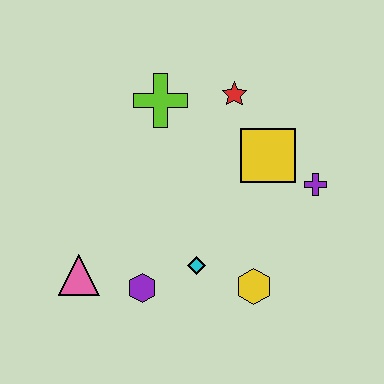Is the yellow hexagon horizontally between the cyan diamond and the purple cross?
Yes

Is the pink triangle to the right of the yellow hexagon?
No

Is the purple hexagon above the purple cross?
No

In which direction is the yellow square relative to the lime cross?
The yellow square is to the right of the lime cross.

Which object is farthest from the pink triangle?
The purple cross is farthest from the pink triangle.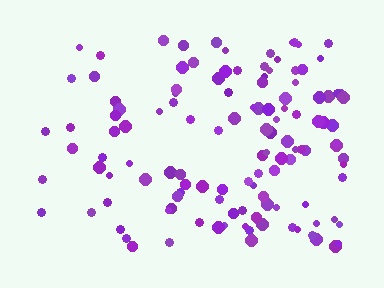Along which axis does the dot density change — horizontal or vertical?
Horizontal.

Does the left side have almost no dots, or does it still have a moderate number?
Still a moderate number, just noticeably fewer than the right.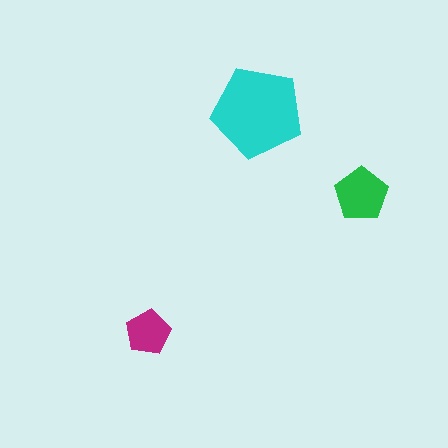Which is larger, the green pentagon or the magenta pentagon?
The green one.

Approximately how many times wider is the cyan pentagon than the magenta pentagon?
About 2 times wider.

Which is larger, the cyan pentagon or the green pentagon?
The cyan one.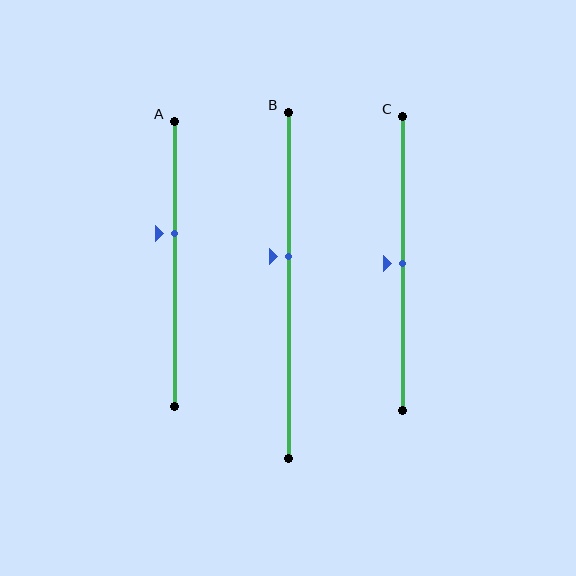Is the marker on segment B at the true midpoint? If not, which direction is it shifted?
No, the marker on segment B is shifted upward by about 8% of the segment length.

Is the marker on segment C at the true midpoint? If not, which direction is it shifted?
Yes, the marker on segment C is at the true midpoint.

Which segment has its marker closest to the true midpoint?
Segment C has its marker closest to the true midpoint.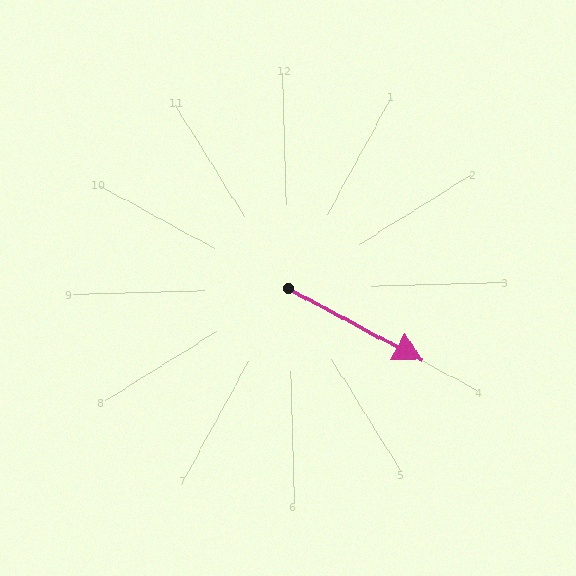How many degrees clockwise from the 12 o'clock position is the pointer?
Approximately 120 degrees.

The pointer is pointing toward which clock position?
Roughly 4 o'clock.